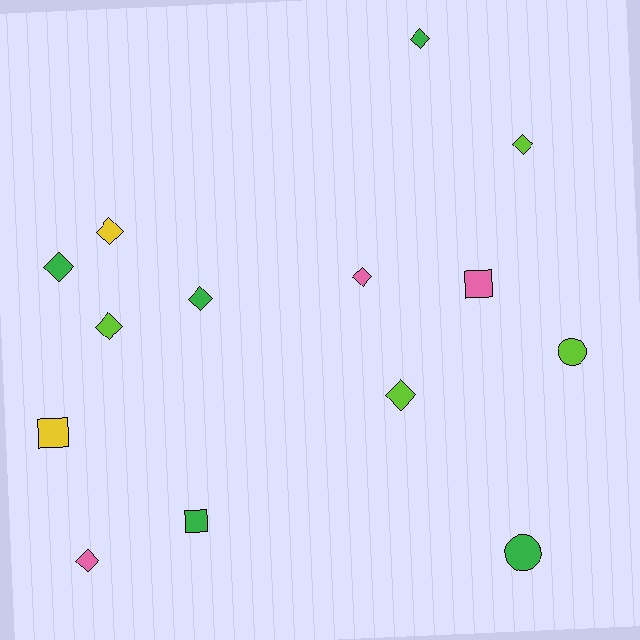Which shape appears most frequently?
Diamond, with 9 objects.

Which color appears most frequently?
Green, with 5 objects.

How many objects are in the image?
There are 14 objects.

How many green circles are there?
There is 1 green circle.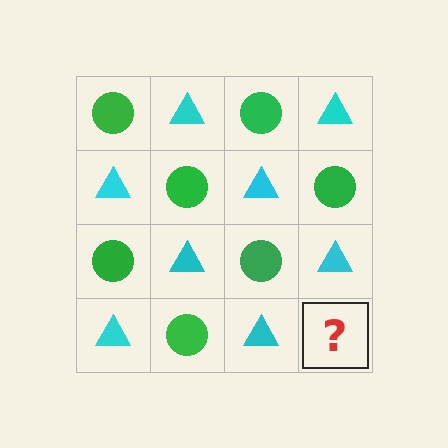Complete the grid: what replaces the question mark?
The question mark should be replaced with a green circle.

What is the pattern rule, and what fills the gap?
The rule is that it alternates green circle and cyan triangle in a checkerboard pattern. The gap should be filled with a green circle.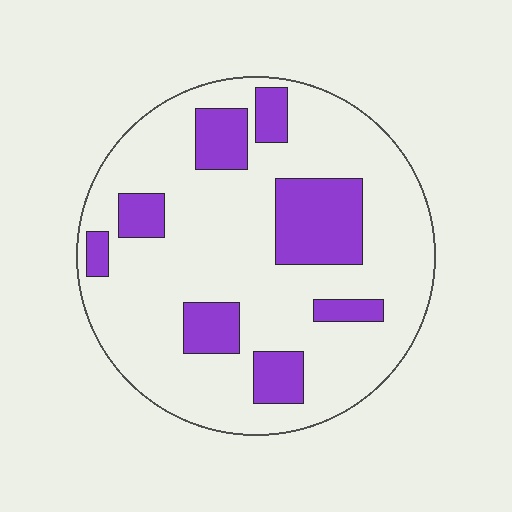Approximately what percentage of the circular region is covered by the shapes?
Approximately 25%.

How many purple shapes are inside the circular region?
8.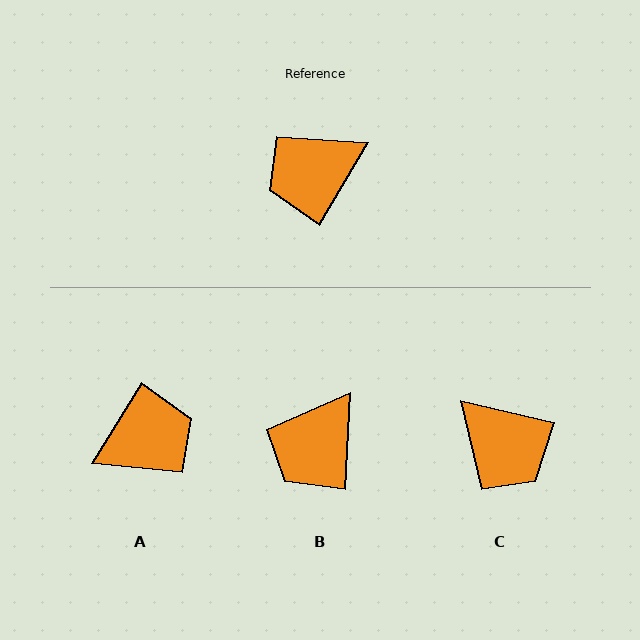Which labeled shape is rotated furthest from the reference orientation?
A, about 178 degrees away.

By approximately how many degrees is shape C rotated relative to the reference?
Approximately 107 degrees counter-clockwise.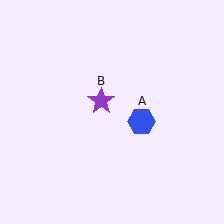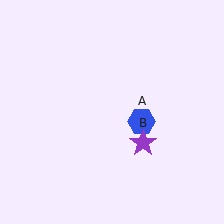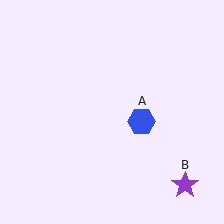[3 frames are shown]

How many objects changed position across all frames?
1 object changed position: purple star (object B).